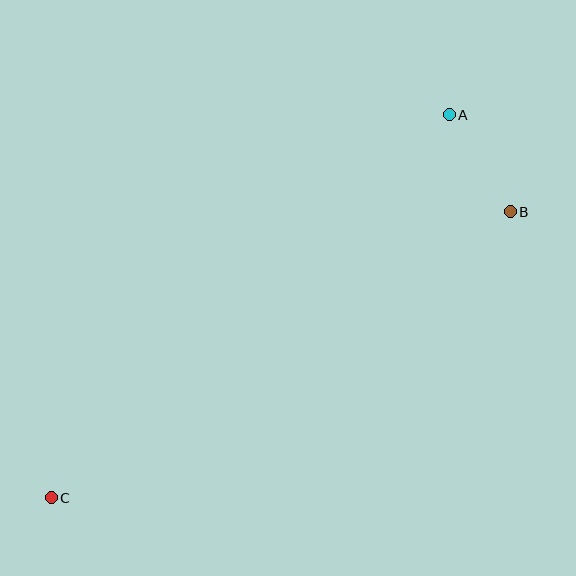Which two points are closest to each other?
Points A and B are closest to each other.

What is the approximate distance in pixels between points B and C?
The distance between B and C is approximately 541 pixels.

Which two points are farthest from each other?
Points A and C are farthest from each other.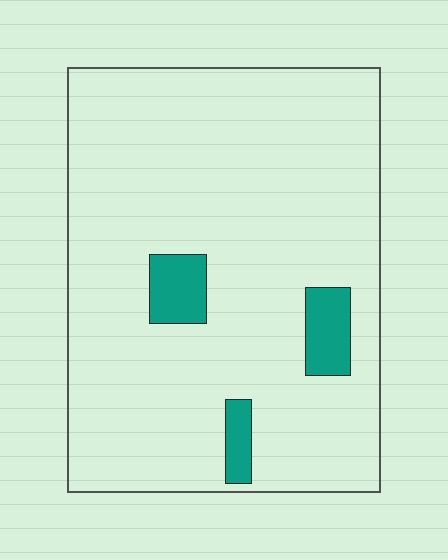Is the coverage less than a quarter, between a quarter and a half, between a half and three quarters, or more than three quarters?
Less than a quarter.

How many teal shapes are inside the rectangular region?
3.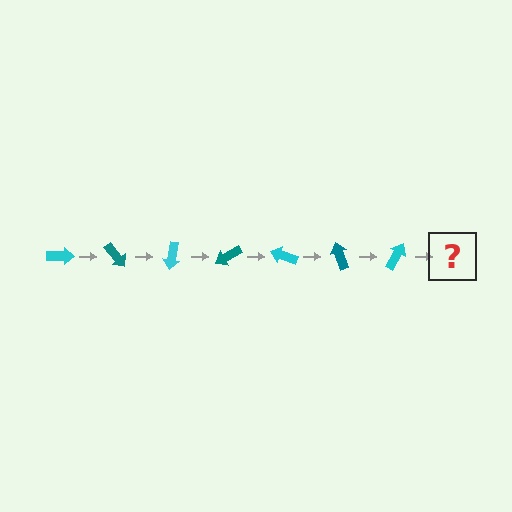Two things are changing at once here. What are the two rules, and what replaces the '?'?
The two rules are that it rotates 50 degrees each step and the color cycles through cyan and teal. The '?' should be a teal arrow, rotated 350 degrees from the start.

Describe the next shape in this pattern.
It should be a teal arrow, rotated 350 degrees from the start.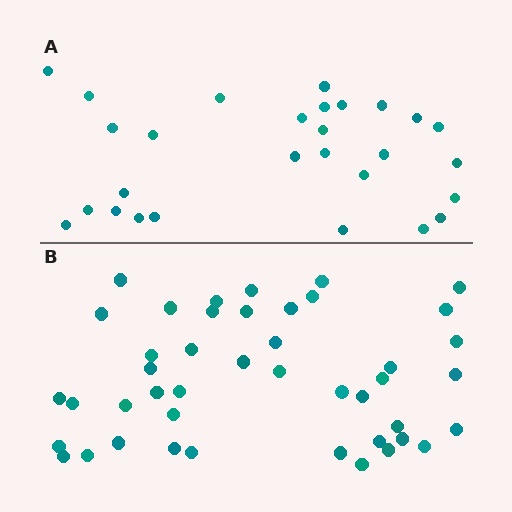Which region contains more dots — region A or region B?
Region B (the bottom region) has more dots.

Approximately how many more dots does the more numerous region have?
Region B has approximately 15 more dots than region A.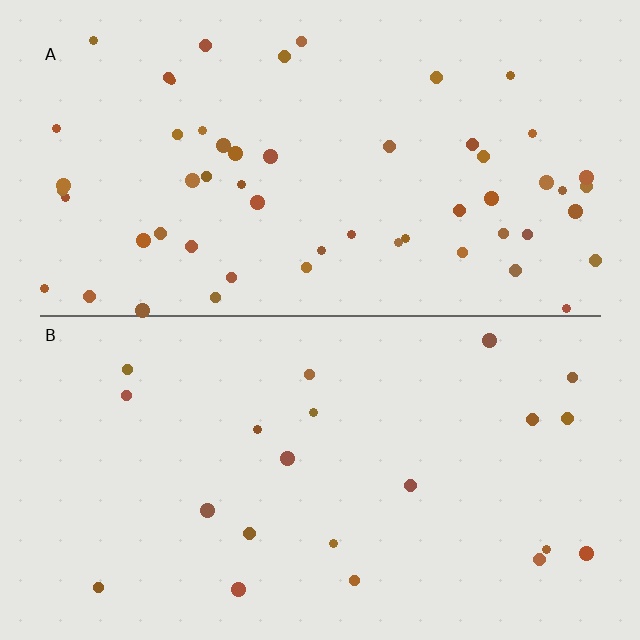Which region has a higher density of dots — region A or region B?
A (the top).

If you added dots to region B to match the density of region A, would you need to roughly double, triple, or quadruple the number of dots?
Approximately triple.